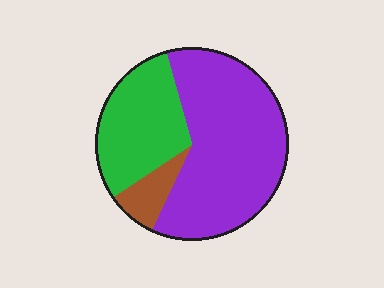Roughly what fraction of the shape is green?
Green takes up between a sixth and a third of the shape.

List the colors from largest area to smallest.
From largest to smallest: purple, green, brown.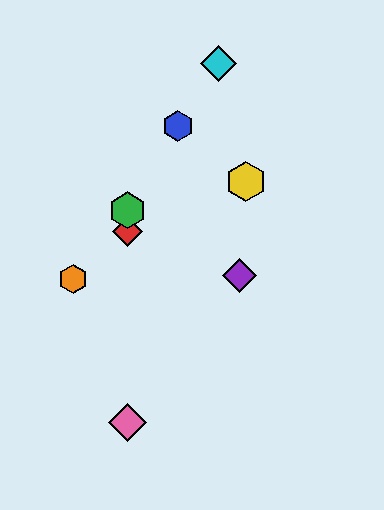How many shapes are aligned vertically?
3 shapes (the red diamond, the green hexagon, the pink diamond) are aligned vertically.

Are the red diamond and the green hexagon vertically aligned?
Yes, both are at x≈127.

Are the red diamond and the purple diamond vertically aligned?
No, the red diamond is at x≈127 and the purple diamond is at x≈239.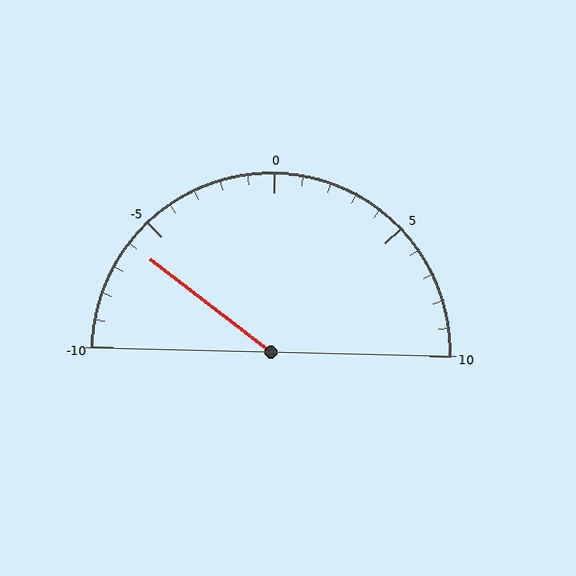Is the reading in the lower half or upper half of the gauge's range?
The reading is in the lower half of the range (-10 to 10).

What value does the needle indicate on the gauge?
The needle indicates approximately -6.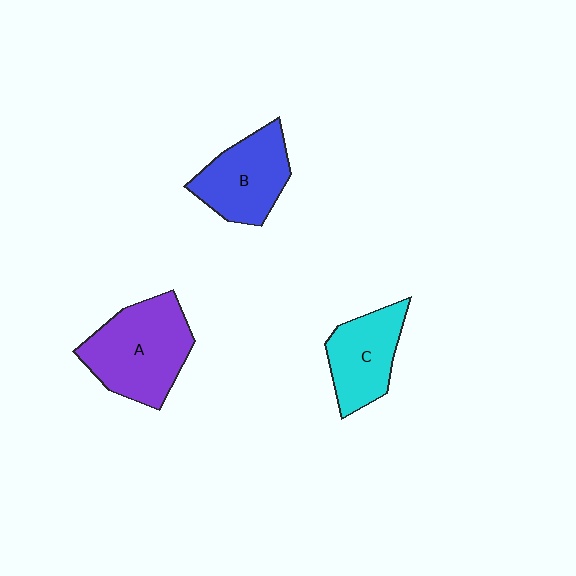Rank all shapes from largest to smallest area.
From largest to smallest: A (purple), B (blue), C (cyan).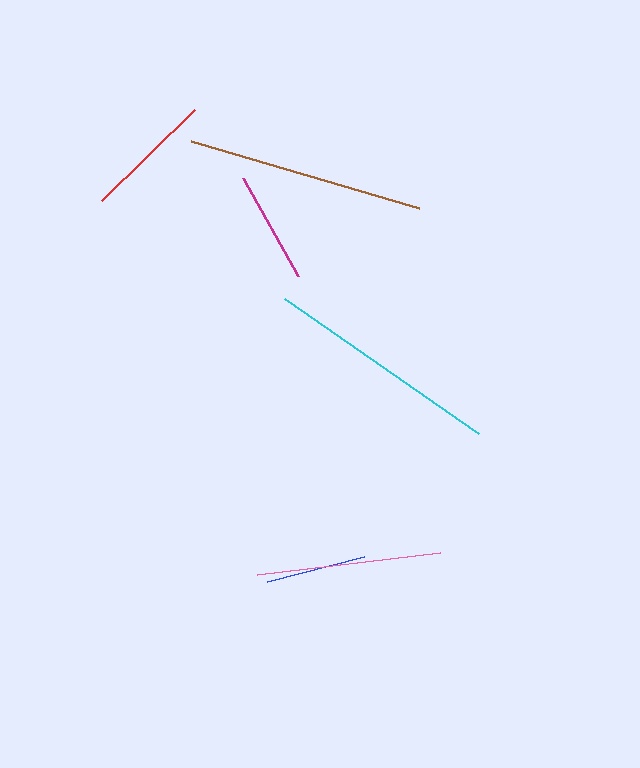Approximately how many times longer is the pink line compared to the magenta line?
The pink line is approximately 1.6 times the length of the magenta line.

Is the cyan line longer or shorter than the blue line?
The cyan line is longer than the blue line.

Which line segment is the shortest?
The blue line is the shortest at approximately 100 pixels.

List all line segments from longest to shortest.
From longest to shortest: brown, cyan, pink, red, magenta, blue.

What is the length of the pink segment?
The pink segment is approximately 184 pixels long.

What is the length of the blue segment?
The blue segment is approximately 100 pixels long.